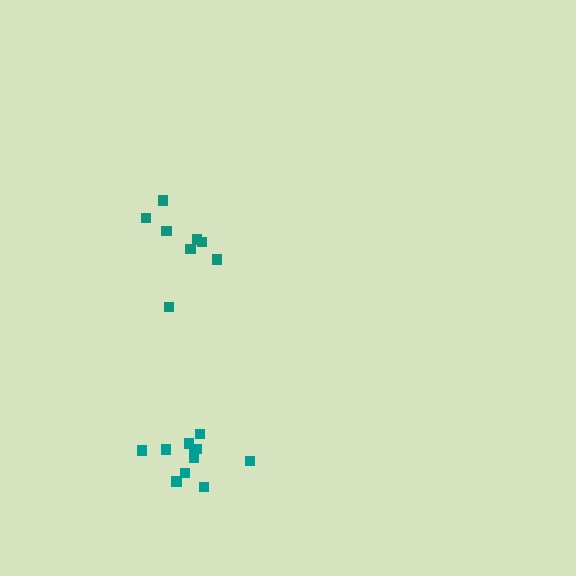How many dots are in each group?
Group 1: 11 dots, Group 2: 8 dots (19 total).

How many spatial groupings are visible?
There are 2 spatial groupings.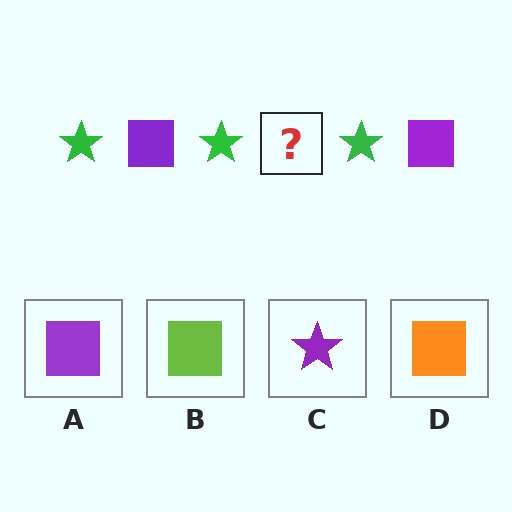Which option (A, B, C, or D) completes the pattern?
A.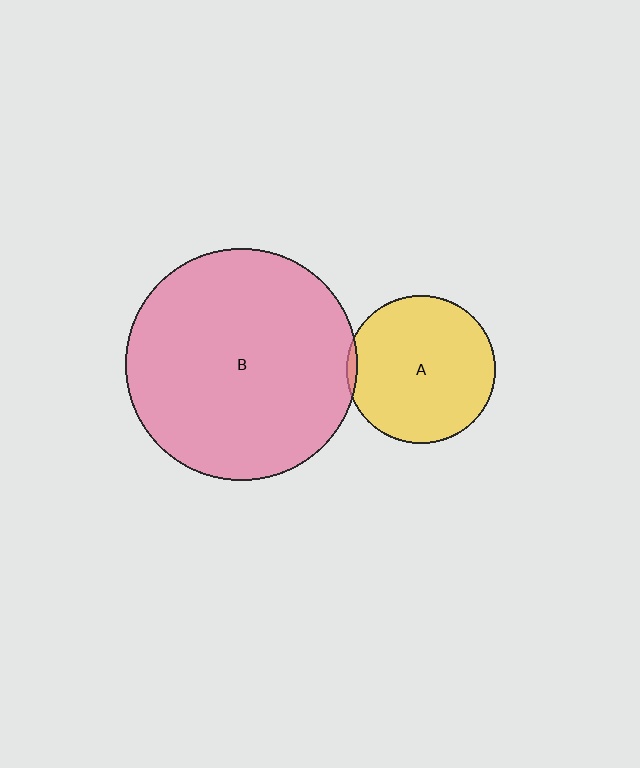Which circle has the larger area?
Circle B (pink).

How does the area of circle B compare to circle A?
Approximately 2.4 times.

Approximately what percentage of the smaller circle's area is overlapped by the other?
Approximately 5%.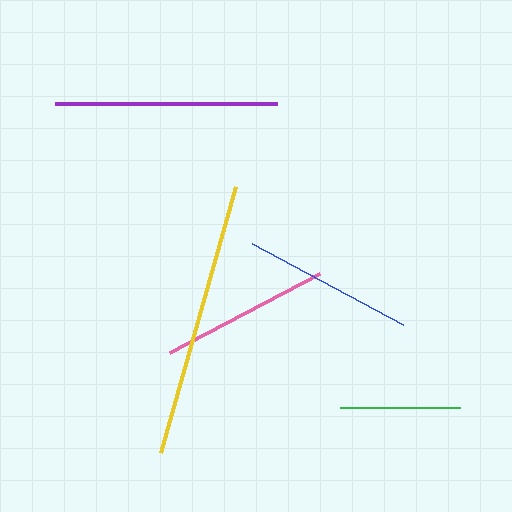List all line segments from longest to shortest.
From longest to shortest: yellow, purple, blue, pink, green.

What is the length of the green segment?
The green segment is approximately 120 pixels long.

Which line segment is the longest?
The yellow line is the longest at approximately 276 pixels.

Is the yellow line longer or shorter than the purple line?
The yellow line is longer than the purple line.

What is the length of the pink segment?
The pink segment is approximately 169 pixels long.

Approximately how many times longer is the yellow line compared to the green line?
The yellow line is approximately 2.3 times the length of the green line.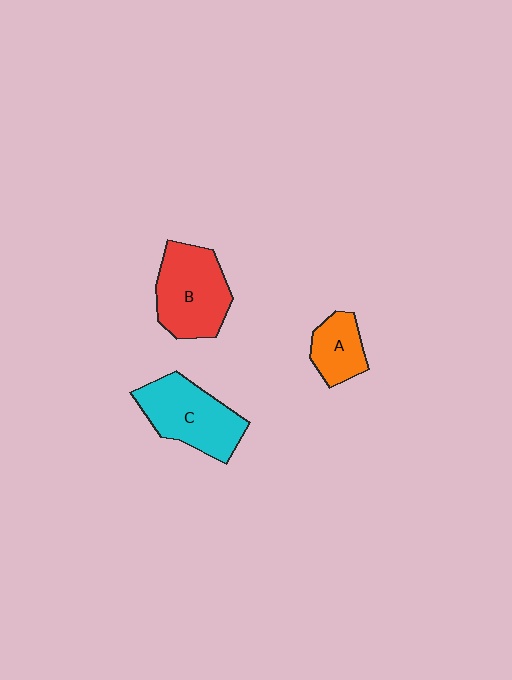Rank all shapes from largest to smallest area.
From largest to smallest: B (red), C (cyan), A (orange).